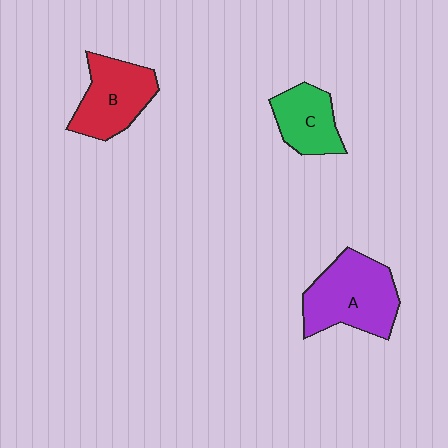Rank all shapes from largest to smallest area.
From largest to smallest: A (purple), B (red), C (green).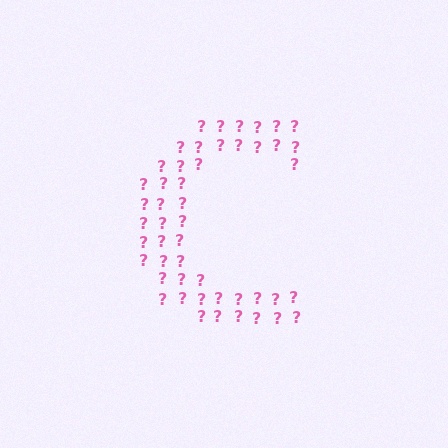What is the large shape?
The large shape is the letter C.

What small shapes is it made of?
It is made of small question marks.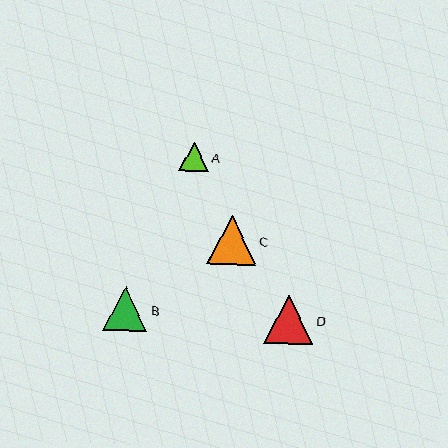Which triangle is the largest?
Triangle C is the largest with a size of approximately 49 pixels.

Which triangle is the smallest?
Triangle A is the smallest with a size of approximately 29 pixels.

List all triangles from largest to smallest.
From largest to smallest: C, D, B, A.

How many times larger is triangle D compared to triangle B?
Triangle D is approximately 1.1 times the size of triangle B.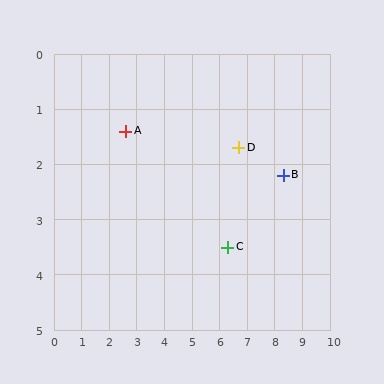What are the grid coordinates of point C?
Point C is at approximately (6.3, 3.5).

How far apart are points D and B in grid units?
Points D and B are about 1.7 grid units apart.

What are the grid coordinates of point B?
Point B is at approximately (8.3, 2.2).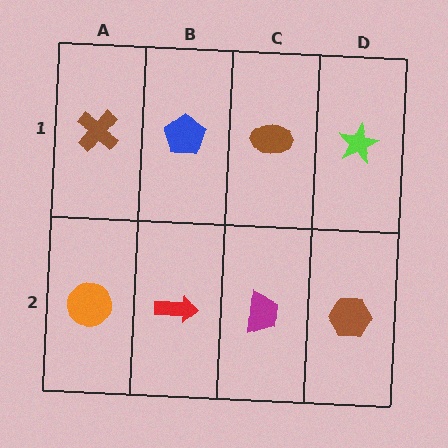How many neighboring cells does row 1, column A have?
2.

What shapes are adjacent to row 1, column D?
A brown hexagon (row 2, column D), a brown ellipse (row 1, column C).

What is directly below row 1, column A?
An orange circle.